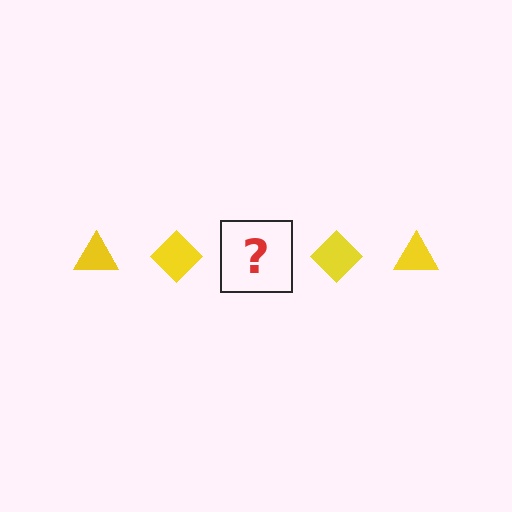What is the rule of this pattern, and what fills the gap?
The rule is that the pattern cycles through triangle, diamond shapes in yellow. The gap should be filled with a yellow triangle.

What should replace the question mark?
The question mark should be replaced with a yellow triangle.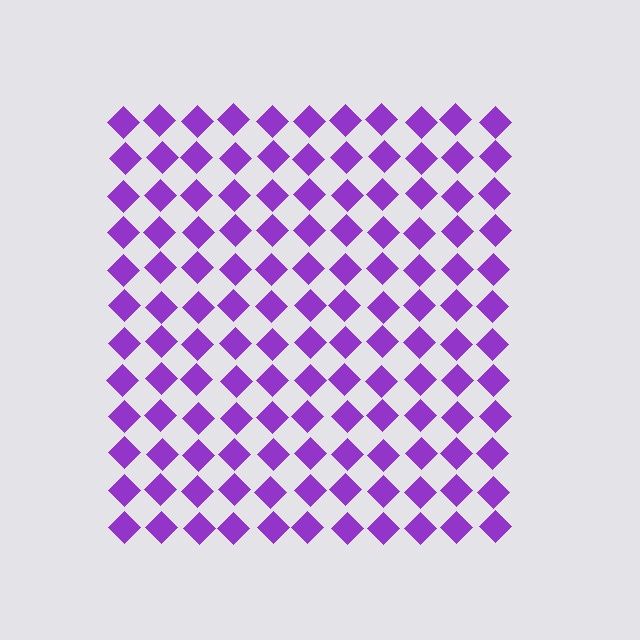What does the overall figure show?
The overall figure shows a square.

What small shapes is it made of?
It is made of small diamonds.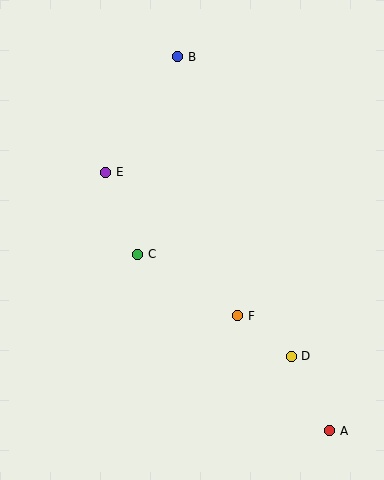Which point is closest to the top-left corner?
Point B is closest to the top-left corner.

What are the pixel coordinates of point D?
Point D is at (291, 356).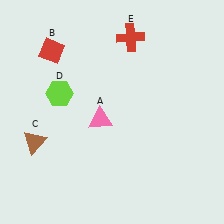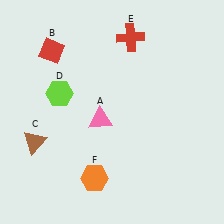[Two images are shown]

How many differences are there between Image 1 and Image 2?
There is 1 difference between the two images.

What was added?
An orange hexagon (F) was added in Image 2.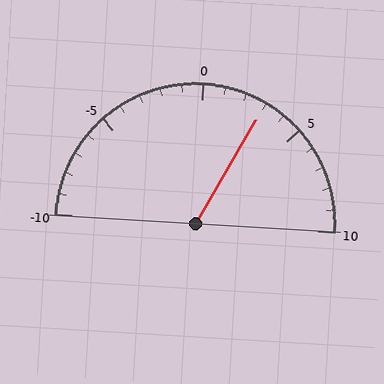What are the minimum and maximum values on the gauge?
The gauge ranges from -10 to 10.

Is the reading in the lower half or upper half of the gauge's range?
The reading is in the upper half of the range (-10 to 10).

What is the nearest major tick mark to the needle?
The nearest major tick mark is 5.